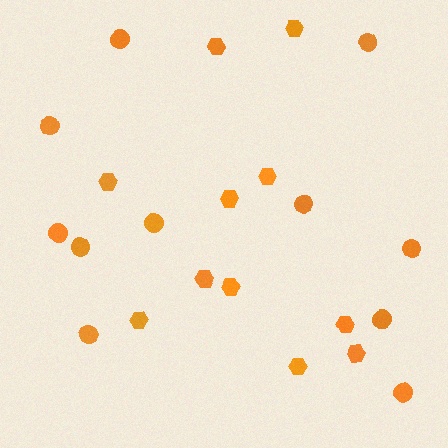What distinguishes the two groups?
There are 2 groups: one group of circles (11) and one group of hexagons (11).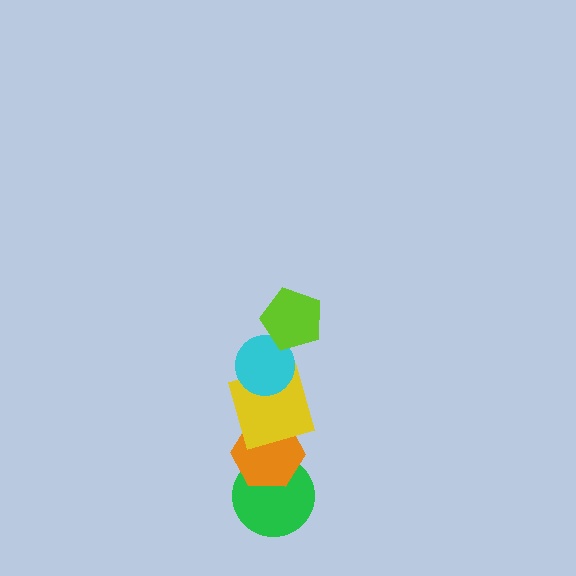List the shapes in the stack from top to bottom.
From top to bottom: the lime pentagon, the cyan circle, the yellow square, the orange hexagon, the green circle.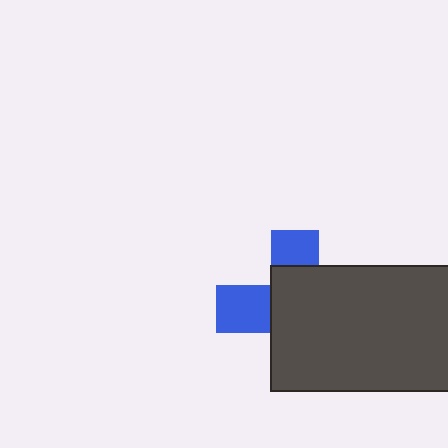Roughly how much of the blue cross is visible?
A small part of it is visible (roughly 34%).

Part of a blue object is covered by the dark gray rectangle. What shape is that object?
It is a cross.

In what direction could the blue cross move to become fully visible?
The blue cross could move left. That would shift it out from behind the dark gray rectangle entirely.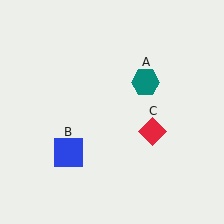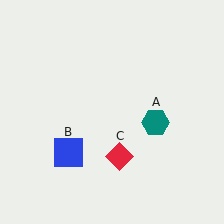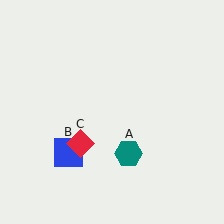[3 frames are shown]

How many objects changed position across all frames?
2 objects changed position: teal hexagon (object A), red diamond (object C).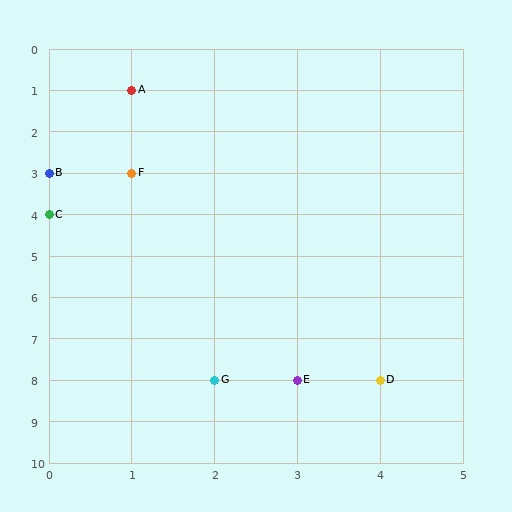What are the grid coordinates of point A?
Point A is at grid coordinates (1, 1).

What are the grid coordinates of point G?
Point G is at grid coordinates (2, 8).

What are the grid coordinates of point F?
Point F is at grid coordinates (1, 3).